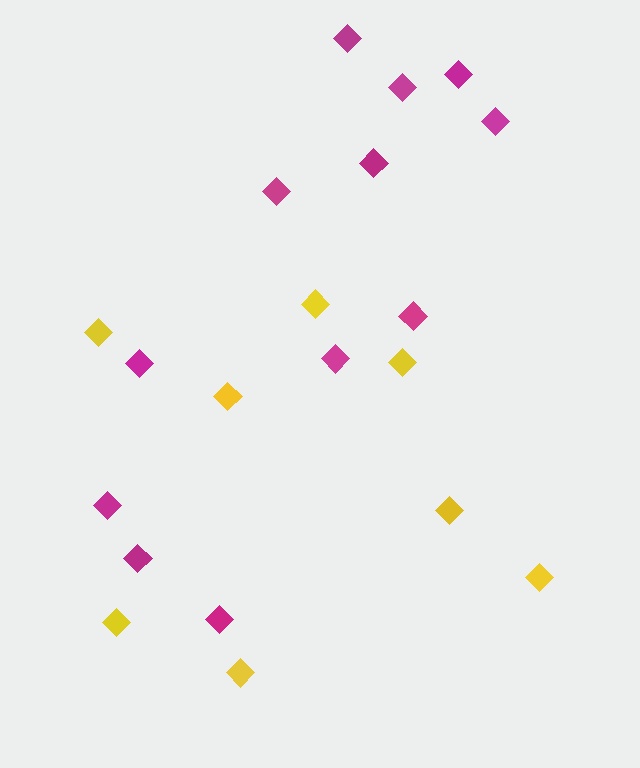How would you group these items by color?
There are 2 groups: one group of magenta diamonds (12) and one group of yellow diamonds (8).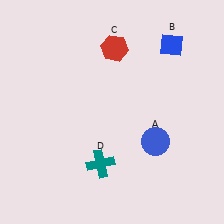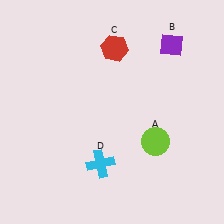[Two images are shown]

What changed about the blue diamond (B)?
In Image 1, B is blue. In Image 2, it changed to purple.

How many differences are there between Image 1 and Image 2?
There are 3 differences between the two images.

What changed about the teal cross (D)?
In Image 1, D is teal. In Image 2, it changed to cyan.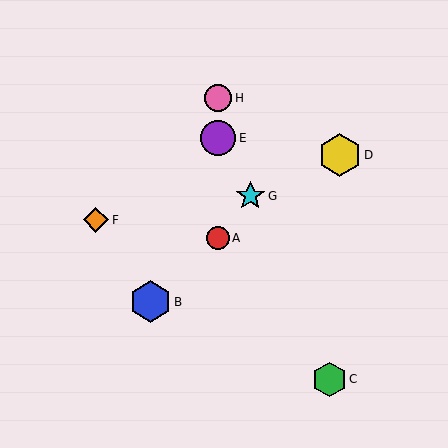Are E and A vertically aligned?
Yes, both are at x≈218.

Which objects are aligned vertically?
Objects A, E, H are aligned vertically.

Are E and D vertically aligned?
No, E is at x≈218 and D is at x≈340.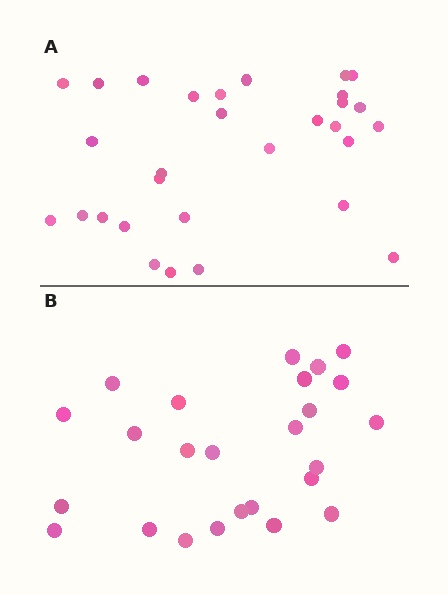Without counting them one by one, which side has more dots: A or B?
Region A (the top region) has more dots.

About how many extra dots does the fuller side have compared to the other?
Region A has about 5 more dots than region B.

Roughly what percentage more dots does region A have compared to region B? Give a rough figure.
About 20% more.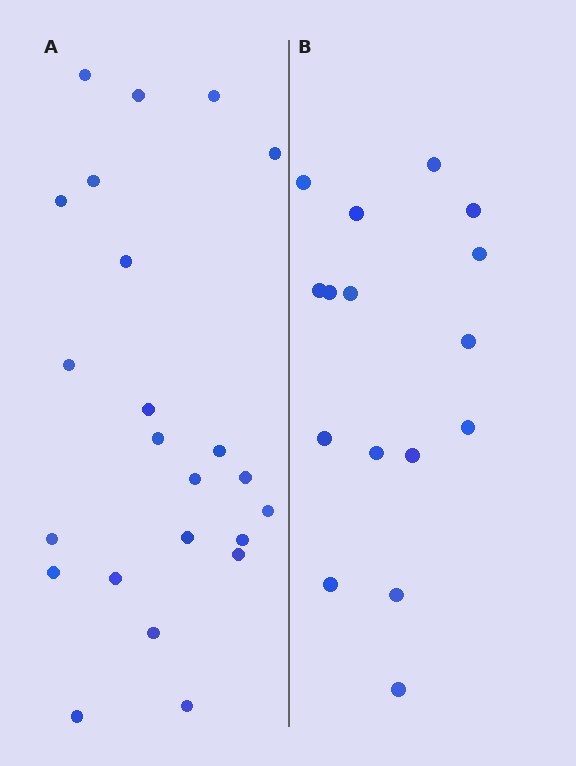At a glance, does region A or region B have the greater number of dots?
Region A (the left region) has more dots.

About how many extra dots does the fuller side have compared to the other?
Region A has roughly 8 or so more dots than region B.